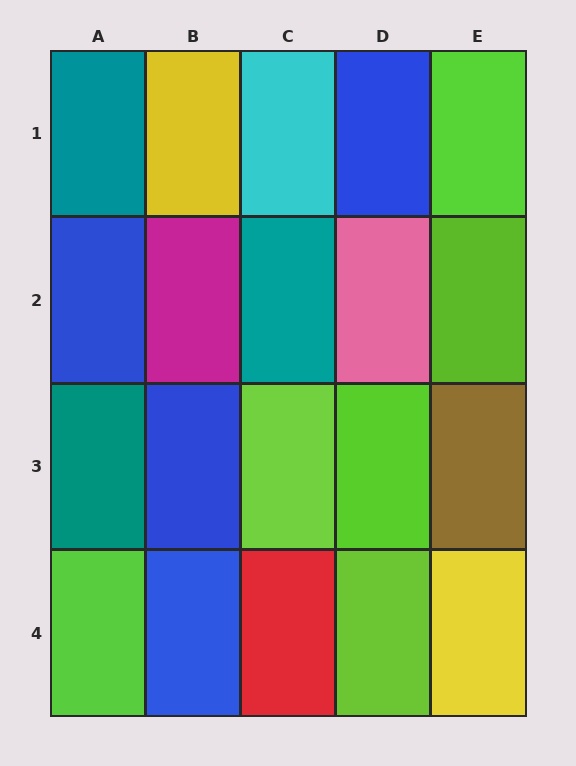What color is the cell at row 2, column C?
Teal.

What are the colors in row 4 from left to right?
Lime, blue, red, lime, yellow.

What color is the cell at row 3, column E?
Brown.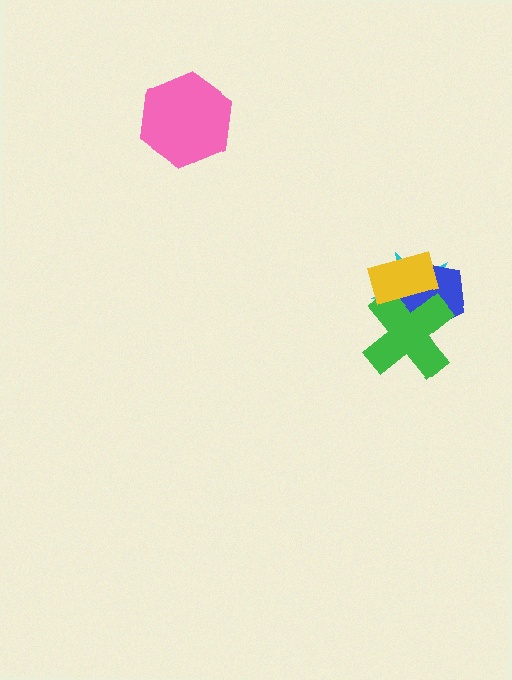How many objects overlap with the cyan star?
3 objects overlap with the cyan star.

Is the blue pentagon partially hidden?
Yes, it is partially covered by another shape.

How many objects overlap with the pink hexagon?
0 objects overlap with the pink hexagon.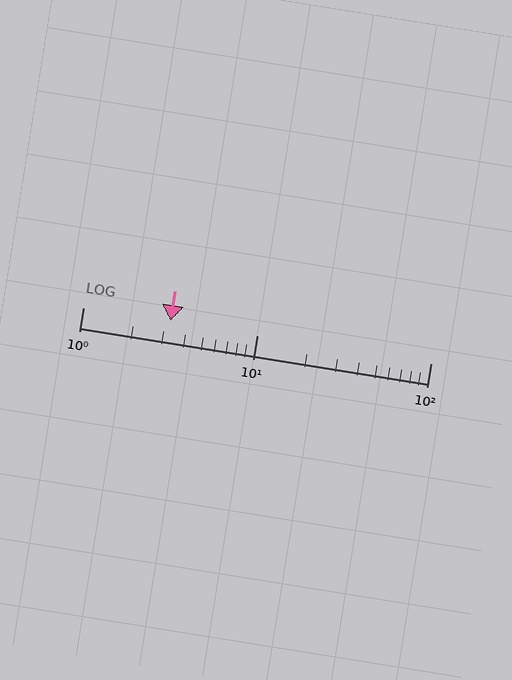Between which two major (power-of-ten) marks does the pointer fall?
The pointer is between 1 and 10.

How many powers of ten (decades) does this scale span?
The scale spans 2 decades, from 1 to 100.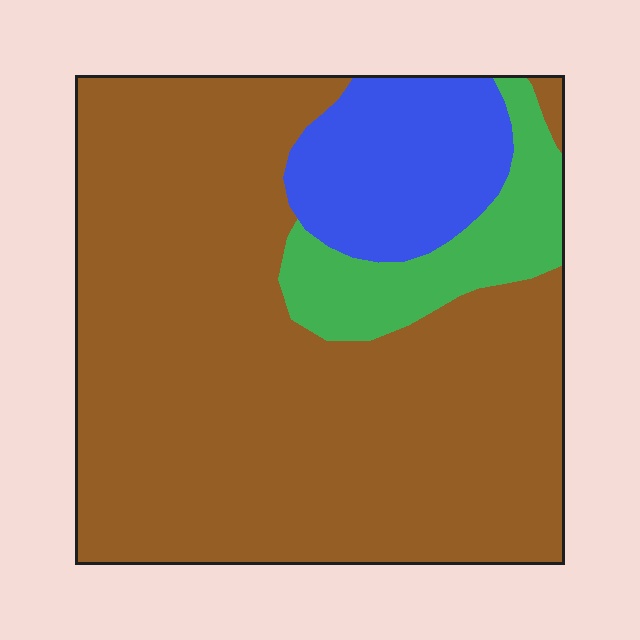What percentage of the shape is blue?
Blue takes up about one eighth (1/8) of the shape.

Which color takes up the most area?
Brown, at roughly 75%.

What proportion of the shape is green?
Green covers roughly 10% of the shape.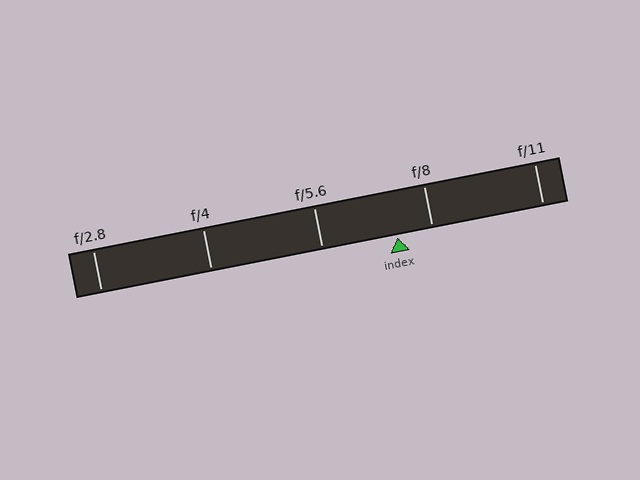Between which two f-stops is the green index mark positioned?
The index mark is between f/5.6 and f/8.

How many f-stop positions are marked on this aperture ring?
There are 5 f-stop positions marked.